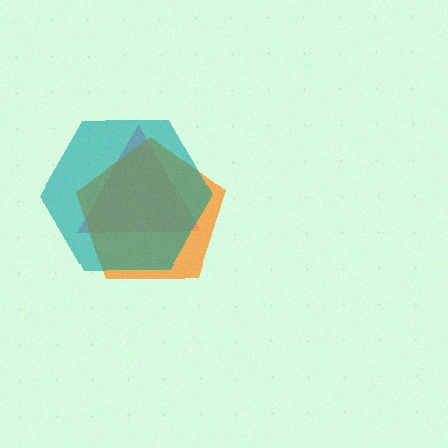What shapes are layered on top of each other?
The layered shapes are: a pink triangle, an orange pentagon, a teal hexagon.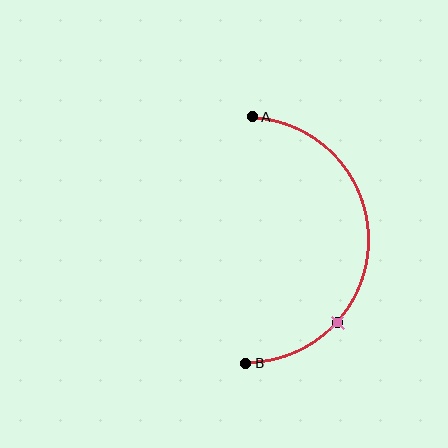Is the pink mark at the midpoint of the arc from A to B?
No. The pink mark lies on the arc but is closer to endpoint B. The arc midpoint would be at the point on the curve equidistant along the arc from both A and B.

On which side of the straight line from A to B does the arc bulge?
The arc bulges to the right of the straight line connecting A and B.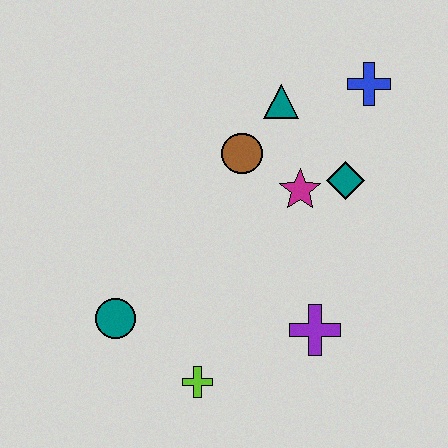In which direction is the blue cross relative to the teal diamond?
The blue cross is above the teal diamond.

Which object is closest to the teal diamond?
The magenta star is closest to the teal diamond.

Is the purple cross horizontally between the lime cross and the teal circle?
No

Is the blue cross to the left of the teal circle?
No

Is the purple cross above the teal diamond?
No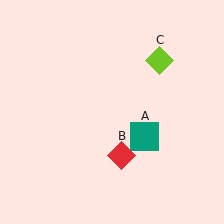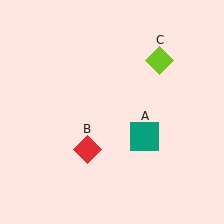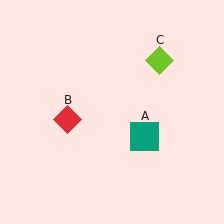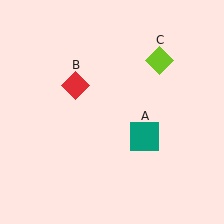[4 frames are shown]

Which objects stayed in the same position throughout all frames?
Teal square (object A) and lime diamond (object C) remained stationary.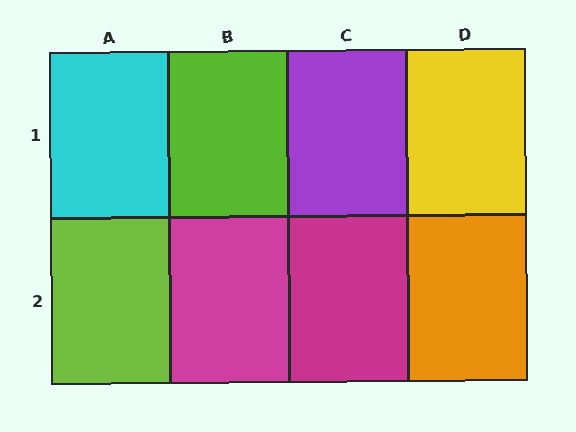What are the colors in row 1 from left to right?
Cyan, lime, purple, yellow.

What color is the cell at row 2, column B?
Magenta.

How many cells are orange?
1 cell is orange.